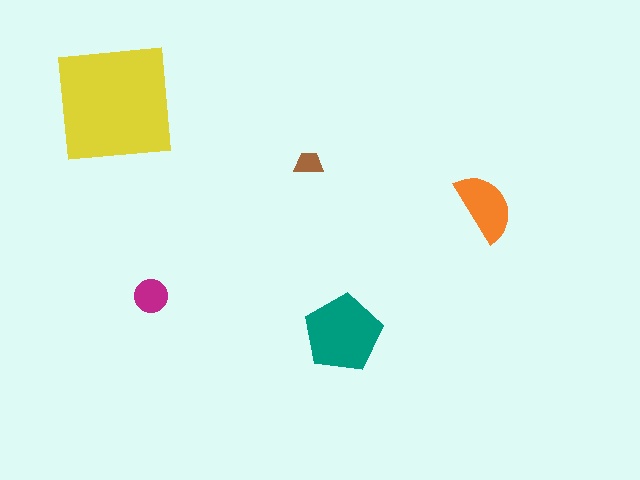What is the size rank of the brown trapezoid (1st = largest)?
5th.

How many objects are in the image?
There are 5 objects in the image.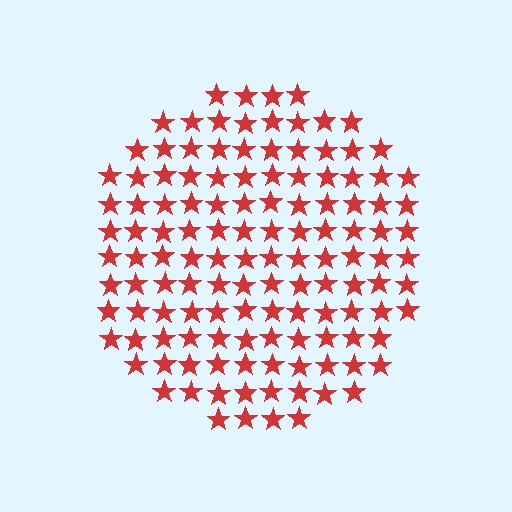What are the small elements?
The small elements are stars.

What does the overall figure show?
The overall figure shows a circle.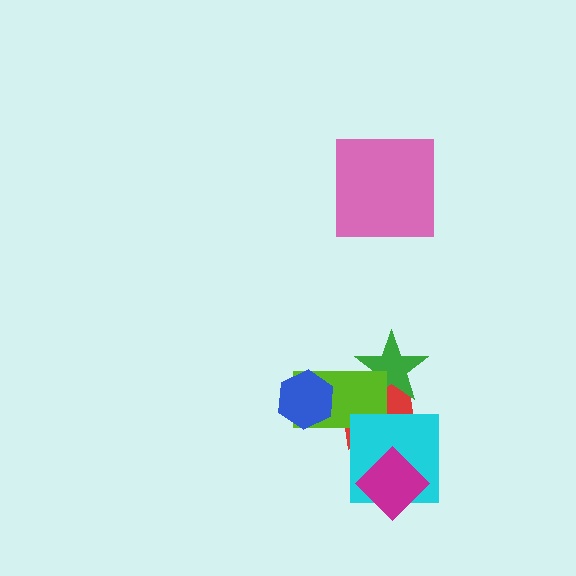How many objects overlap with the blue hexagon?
1 object overlaps with the blue hexagon.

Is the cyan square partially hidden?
Yes, it is partially covered by another shape.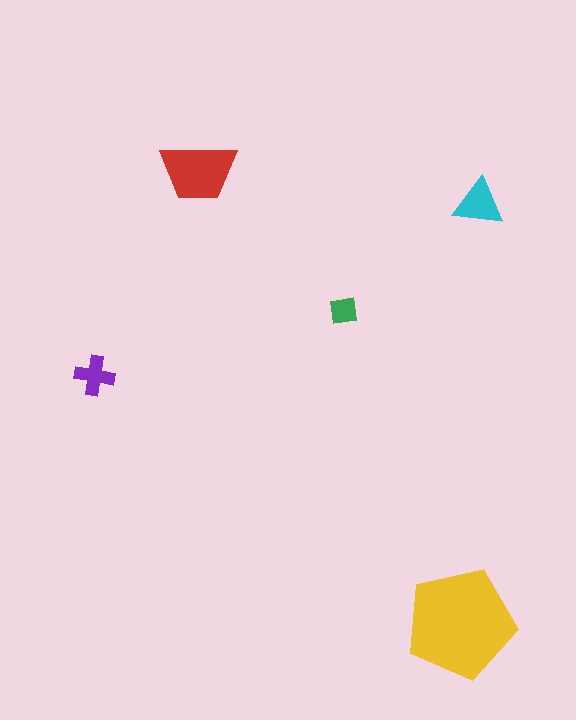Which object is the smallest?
The green square.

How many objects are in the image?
There are 5 objects in the image.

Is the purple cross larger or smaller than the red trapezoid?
Smaller.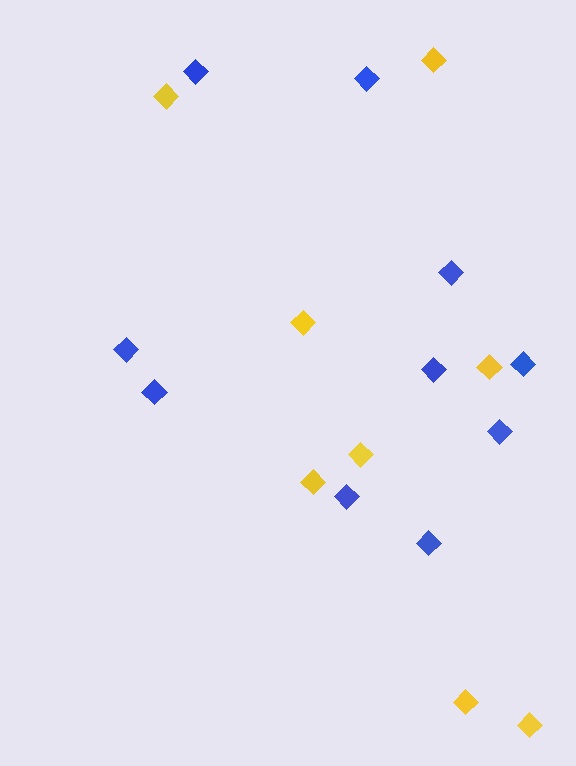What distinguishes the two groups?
There are 2 groups: one group of yellow diamonds (8) and one group of blue diamonds (10).